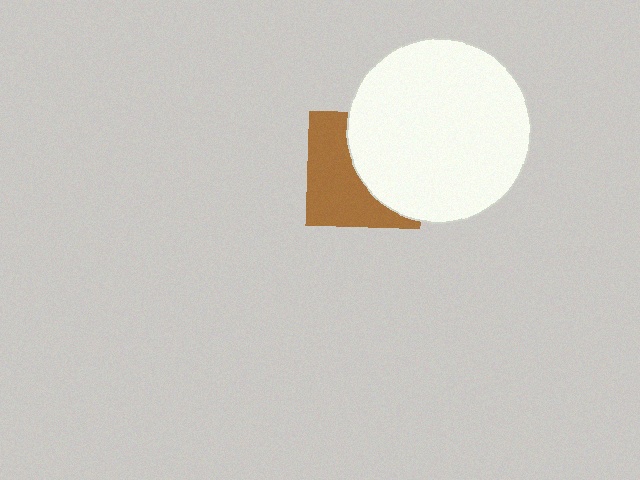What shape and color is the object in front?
The object in front is a white circle.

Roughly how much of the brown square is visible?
About half of it is visible (roughly 50%).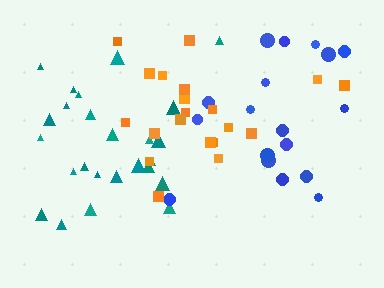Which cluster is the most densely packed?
Orange.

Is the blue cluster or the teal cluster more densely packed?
Teal.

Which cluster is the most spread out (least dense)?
Blue.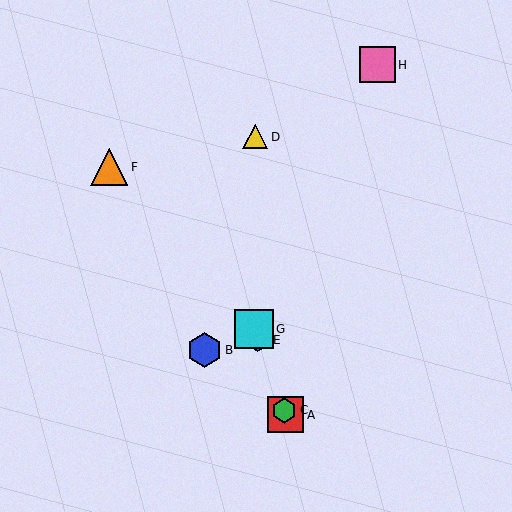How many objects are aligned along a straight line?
4 objects (A, C, E, G) are aligned along a straight line.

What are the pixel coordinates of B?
Object B is at (205, 350).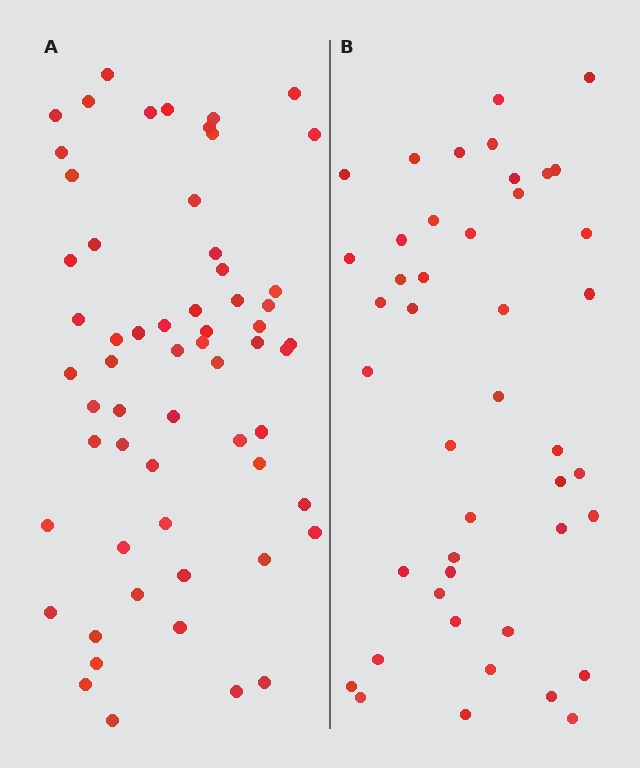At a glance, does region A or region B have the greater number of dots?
Region A (the left region) has more dots.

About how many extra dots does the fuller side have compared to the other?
Region A has approximately 15 more dots than region B.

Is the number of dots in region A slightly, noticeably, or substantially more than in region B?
Region A has noticeably more, but not dramatically so. The ratio is roughly 1.4 to 1.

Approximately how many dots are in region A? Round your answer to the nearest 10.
About 60 dots.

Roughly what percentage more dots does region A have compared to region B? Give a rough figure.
About 35% more.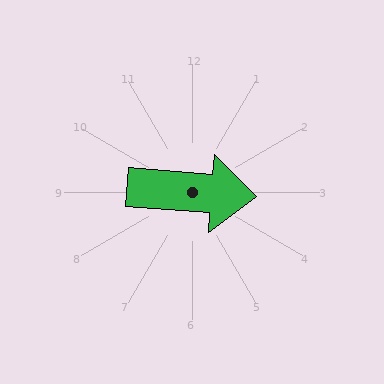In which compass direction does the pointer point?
East.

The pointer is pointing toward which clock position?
Roughly 3 o'clock.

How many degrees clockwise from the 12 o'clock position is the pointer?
Approximately 94 degrees.